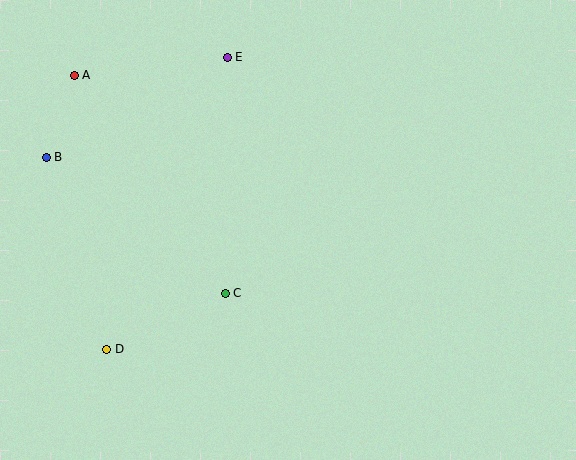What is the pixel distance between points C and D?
The distance between C and D is 131 pixels.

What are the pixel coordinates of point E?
Point E is at (227, 57).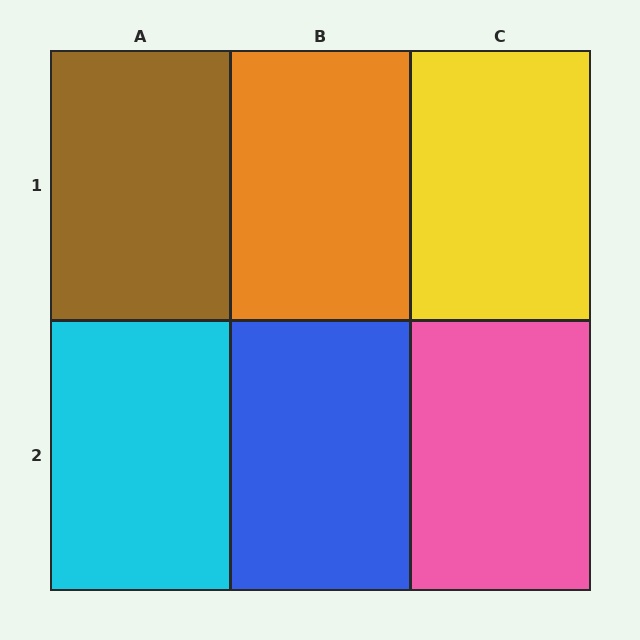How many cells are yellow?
1 cell is yellow.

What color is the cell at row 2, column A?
Cyan.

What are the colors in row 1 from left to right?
Brown, orange, yellow.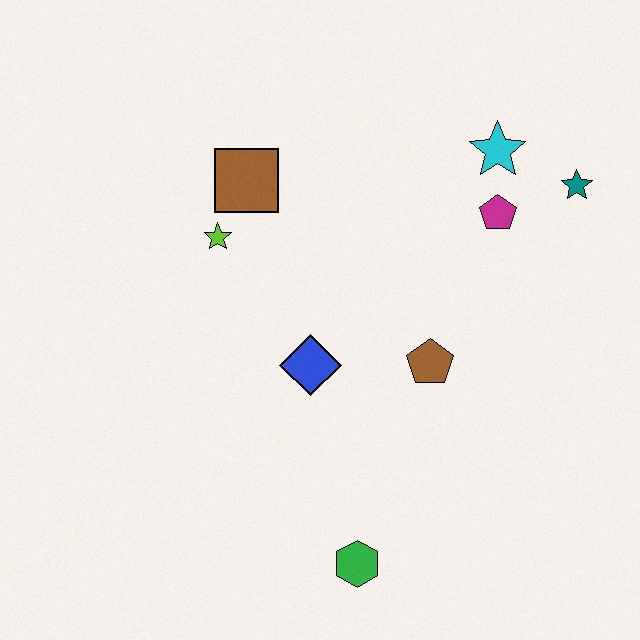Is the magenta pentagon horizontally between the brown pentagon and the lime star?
No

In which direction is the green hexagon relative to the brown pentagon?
The green hexagon is below the brown pentagon.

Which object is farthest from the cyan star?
The green hexagon is farthest from the cyan star.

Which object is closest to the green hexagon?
The blue diamond is closest to the green hexagon.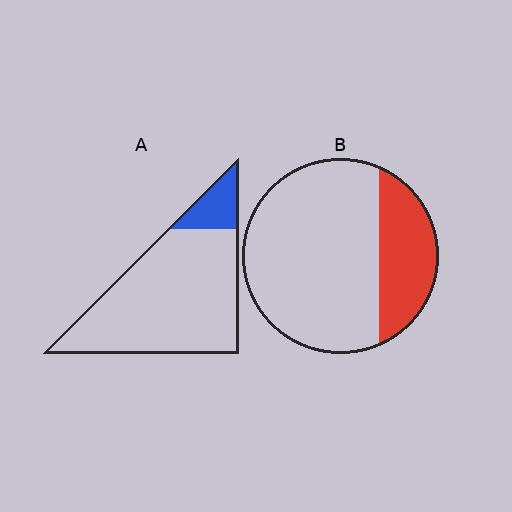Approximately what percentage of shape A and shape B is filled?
A is approximately 15% and B is approximately 25%.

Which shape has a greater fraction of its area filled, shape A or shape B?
Shape B.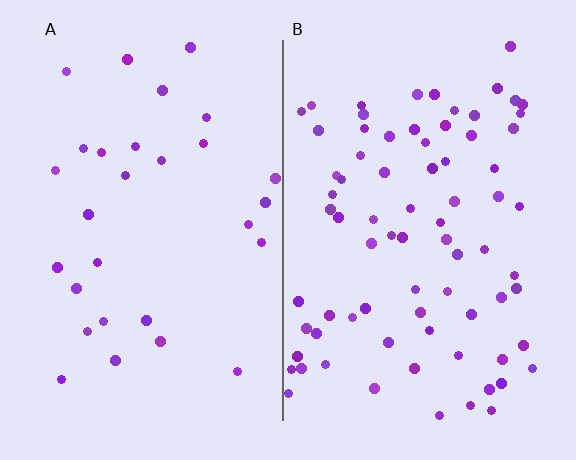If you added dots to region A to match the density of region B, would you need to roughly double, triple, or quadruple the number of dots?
Approximately triple.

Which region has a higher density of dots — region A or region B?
B (the right).